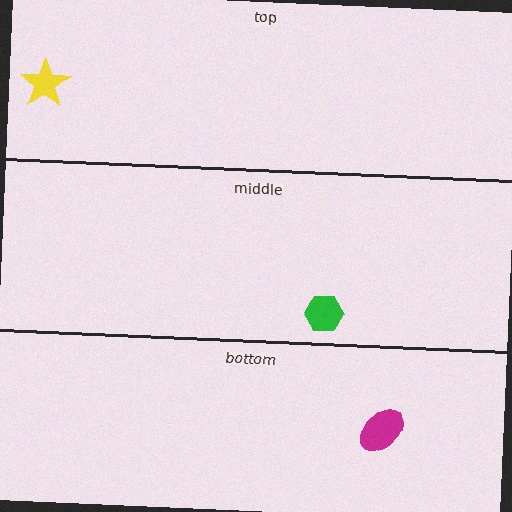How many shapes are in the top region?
1.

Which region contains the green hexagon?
The middle region.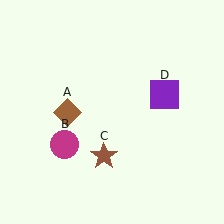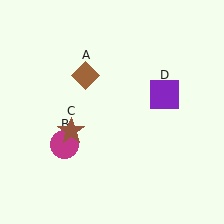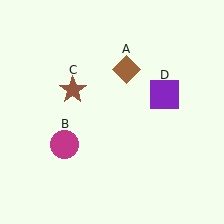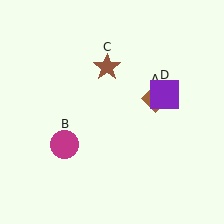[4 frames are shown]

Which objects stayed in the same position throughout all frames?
Magenta circle (object B) and purple square (object D) remained stationary.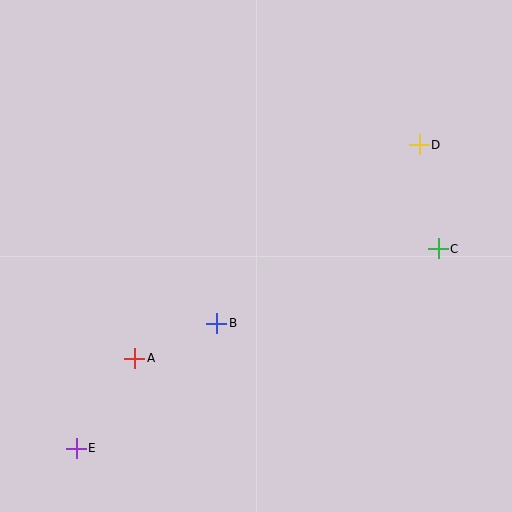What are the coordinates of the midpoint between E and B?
The midpoint between E and B is at (146, 386).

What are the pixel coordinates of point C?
Point C is at (438, 249).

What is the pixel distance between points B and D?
The distance between B and D is 270 pixels.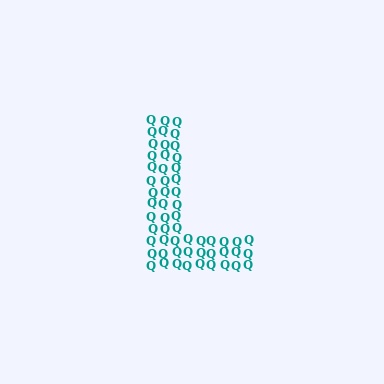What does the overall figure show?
The overall figure shows the letter L.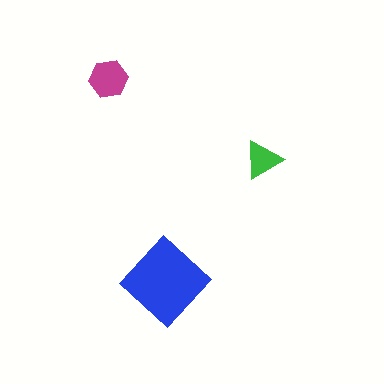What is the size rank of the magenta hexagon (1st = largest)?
2nd.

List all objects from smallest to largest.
The green triangle, the magenta hexagon, the blue diamond.